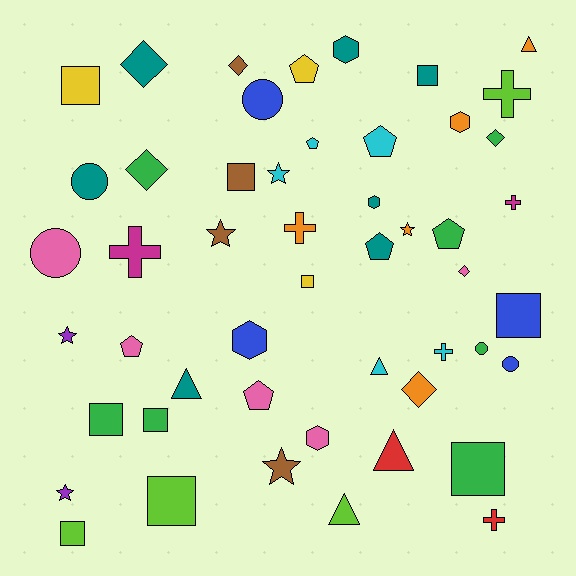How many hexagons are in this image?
There are 5 hexagons.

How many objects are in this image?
There are 50 objects.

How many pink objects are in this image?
There are 5 pink objects.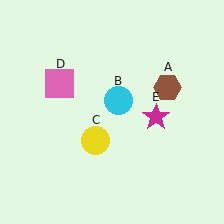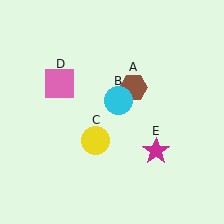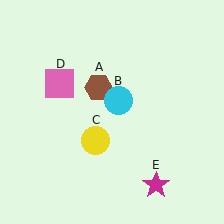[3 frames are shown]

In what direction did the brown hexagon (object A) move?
The brown hexagon (object A) moved left.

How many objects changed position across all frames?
2 objects changed position: brown hexagon (object A), magenta star (object E).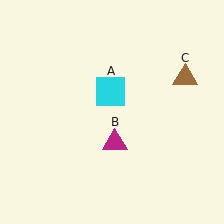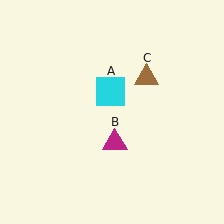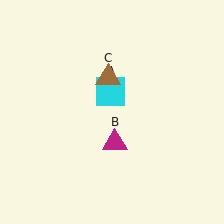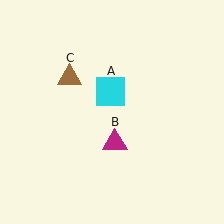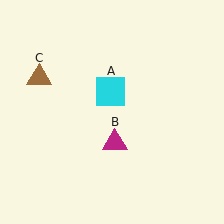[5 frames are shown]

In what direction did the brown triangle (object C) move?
The brown triangle (object C) moved left.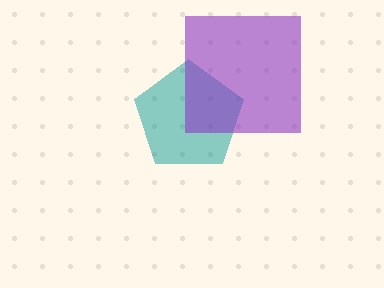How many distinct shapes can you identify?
There are 2 distinct shapes: a teal pentagon, a purple square.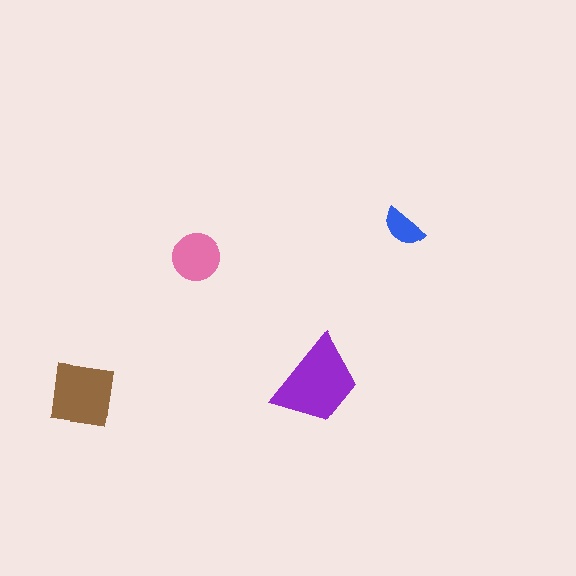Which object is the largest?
The purple trapezoid.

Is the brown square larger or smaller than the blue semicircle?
Larger.